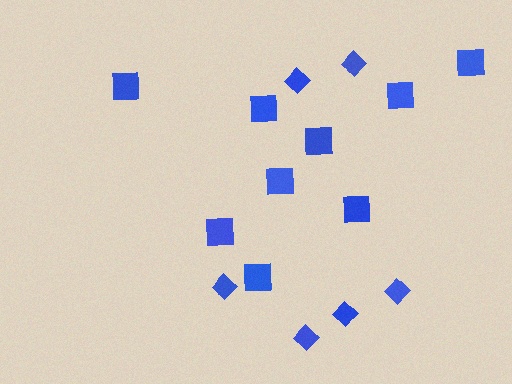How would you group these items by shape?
There are 2 groups: one group of squares (9) and one group of diamonds (6).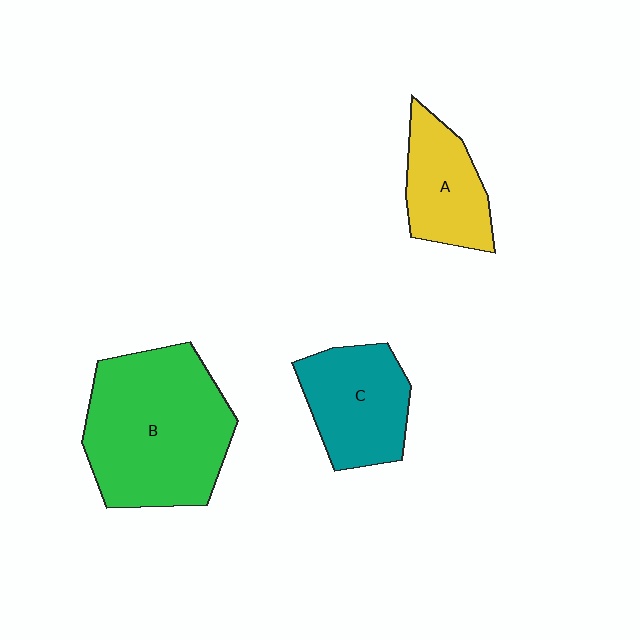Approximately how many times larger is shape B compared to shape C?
Approximately 1.8 times.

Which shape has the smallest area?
Shape A (yellow).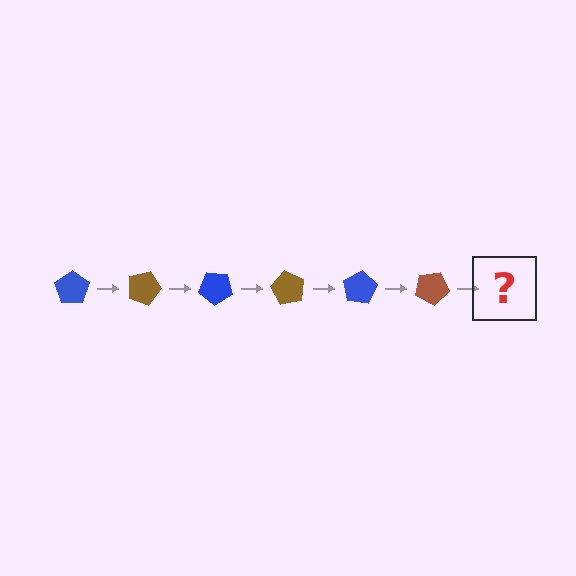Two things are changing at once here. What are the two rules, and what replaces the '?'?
The two rules are that it rotates 20 degrees each step and the color cycles through blue and brown. The '?' should be a blue pentagon, rotated 120 degrees from the start.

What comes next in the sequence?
The next element should be a blue pentagon, rotated 120 degrees from the start.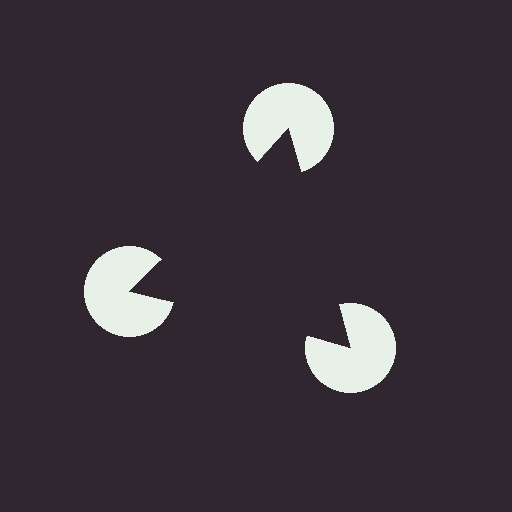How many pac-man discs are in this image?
There are 3 — one at each vertex of the illusory triangle.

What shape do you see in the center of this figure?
An illusory triangle — its edges are inferred from the aligned wedge cuts in the pac-man discs, not physically drawn.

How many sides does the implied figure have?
3 sides.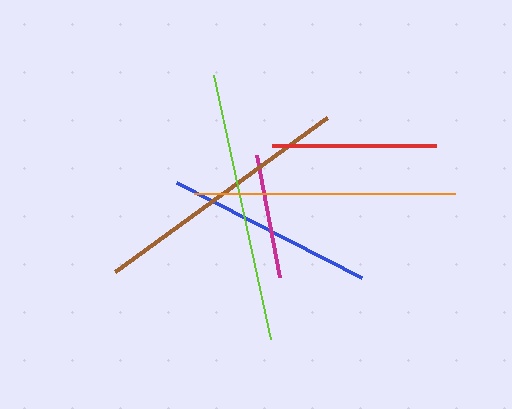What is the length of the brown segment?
The brown segment is approximately 262 pixels long.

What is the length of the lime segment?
The lime segment is approximately 270 pixels long.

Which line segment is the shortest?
The magenta line is the shortest at approximately 125 pixels.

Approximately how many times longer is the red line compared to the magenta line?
The red line is approximately 1.3 times the length of the magenta line.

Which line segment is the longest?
The lime line is the longest at approximately 270 pixels.